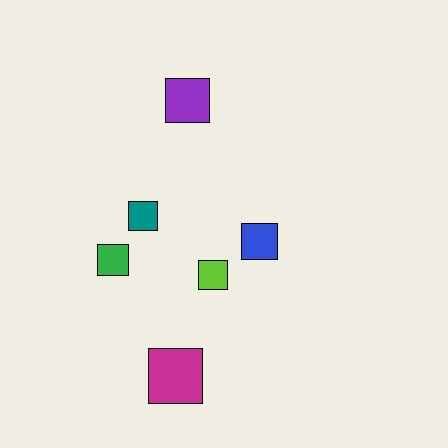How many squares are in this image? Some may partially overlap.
There are 6 squares.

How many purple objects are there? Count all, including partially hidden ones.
There is 1 purple object.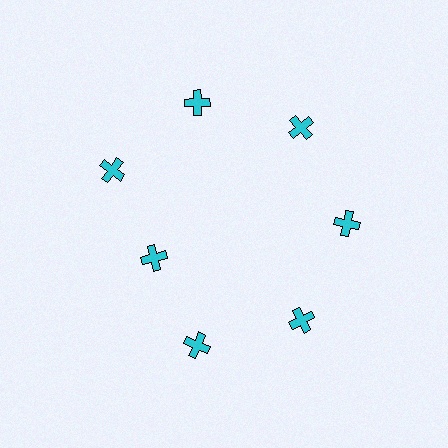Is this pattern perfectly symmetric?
No. The 7 cyan crosses are arranged in a ring, but one element near the 8 o'clock position is pulled inward toward the center, breaking the 7-fold rotational symmetry.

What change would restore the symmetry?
The symmetry would be restored by moving it outward, back onto the ring so that all 7 crosses sit at equal angles and equal distance from the center.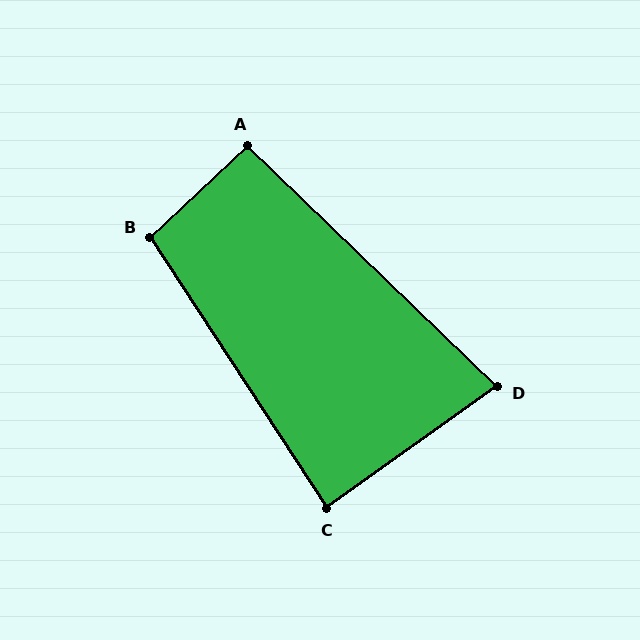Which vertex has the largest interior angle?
B, at approximately 100 degrees.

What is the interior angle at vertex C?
Approximately 87 degrees (approximately right).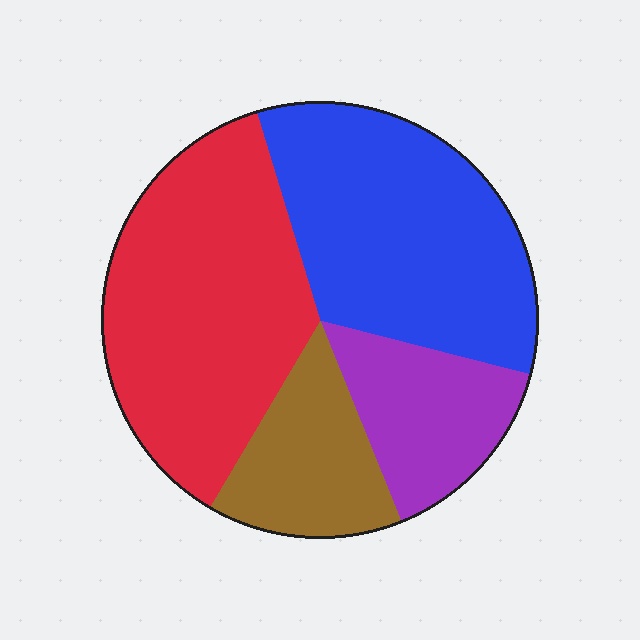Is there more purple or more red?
Red.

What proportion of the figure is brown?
Brown takes up less than a quarter of the figure.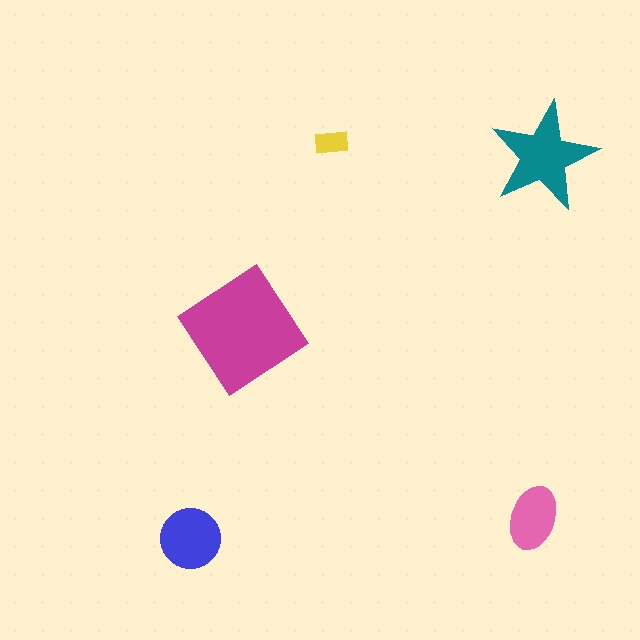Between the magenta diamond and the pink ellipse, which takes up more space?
The magenta diamond.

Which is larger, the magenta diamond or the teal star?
The magenta diamond.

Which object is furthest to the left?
The blue circle is leftmost.